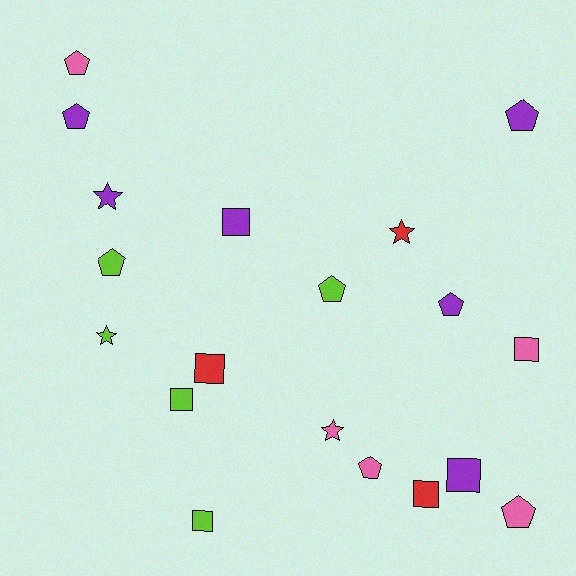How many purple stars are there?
There is 1 purple star.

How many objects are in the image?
There are 19 objects.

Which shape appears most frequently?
Pentagon, with 8 objects.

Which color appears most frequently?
Purple, with 6 objects.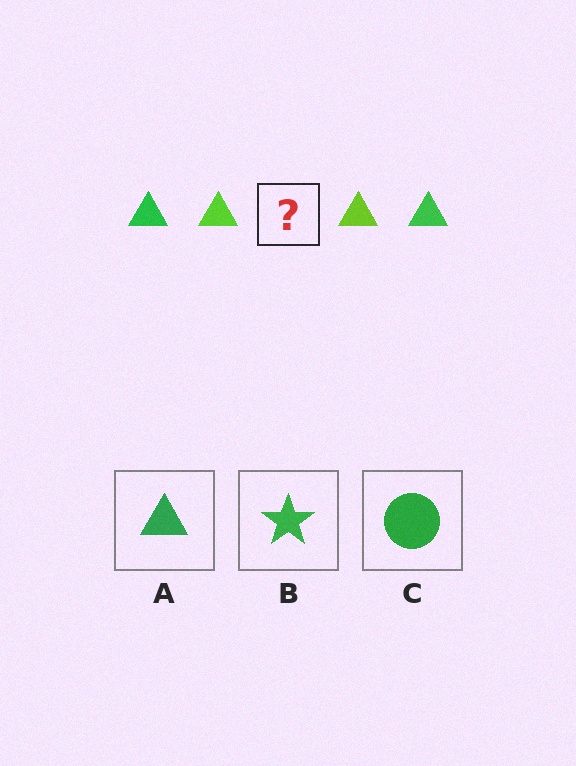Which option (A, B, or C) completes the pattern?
A.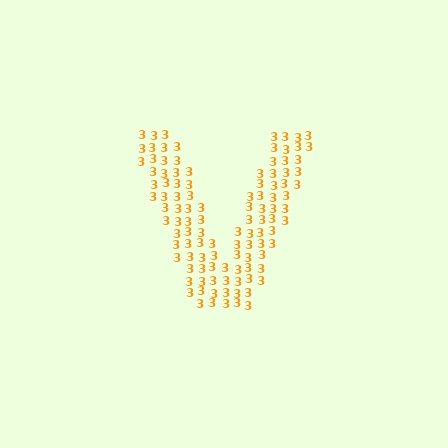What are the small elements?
The small elements are digit 3's.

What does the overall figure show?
The overall figure shows the letter V.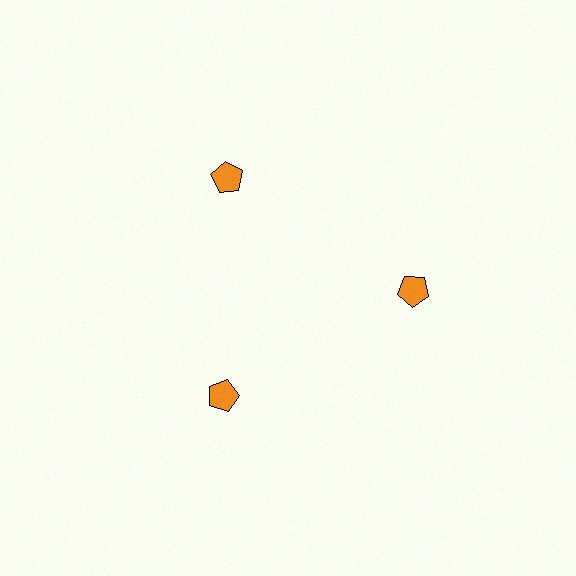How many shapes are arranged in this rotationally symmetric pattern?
There are 3 shapes, arranged in 3 groups of 1.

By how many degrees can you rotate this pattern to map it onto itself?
The pattern maps onto itself every 120 degrees of rotation.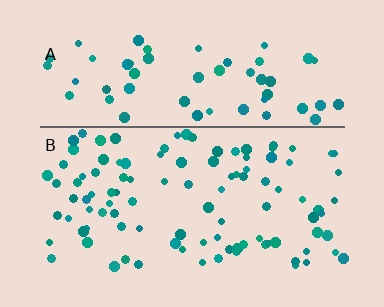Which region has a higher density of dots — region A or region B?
B (the bottom).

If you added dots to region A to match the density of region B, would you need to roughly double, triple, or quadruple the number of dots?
Approximately double.